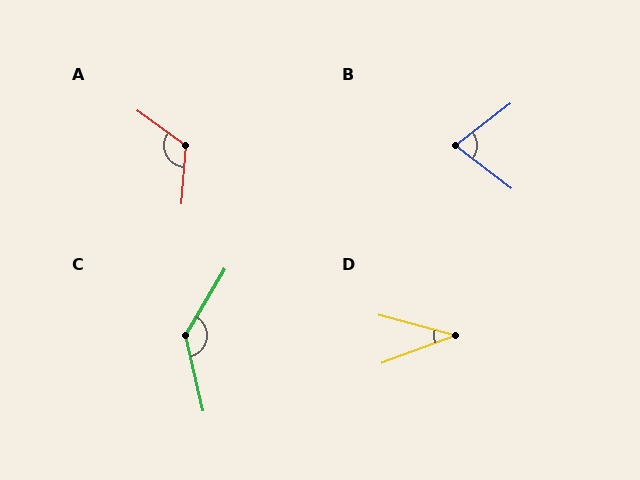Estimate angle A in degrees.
Approximately 122 degrees.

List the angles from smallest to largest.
D (35°), B (75°), A (122°), C (136°).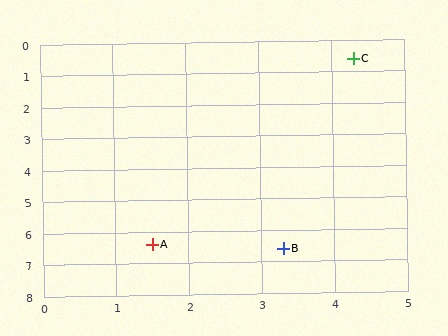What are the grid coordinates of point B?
Point B is at approximately (3.3, 6.6).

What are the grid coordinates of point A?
Point A is at approximately (1.5, 6.4).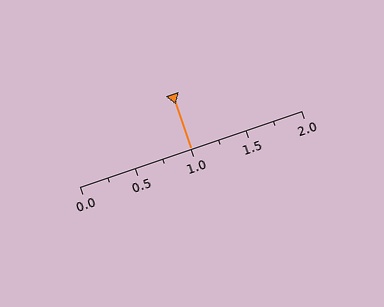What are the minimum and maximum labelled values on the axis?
The axis runs from 0.0 to 2.0.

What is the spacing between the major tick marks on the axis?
The major ticks are spaced 0.5 apart.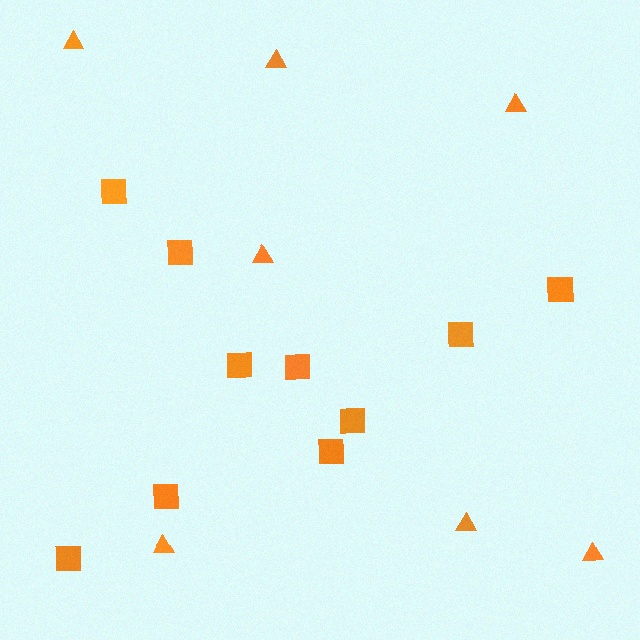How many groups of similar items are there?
There are 2 groups: one group of squares (10) and one group of triangles (7).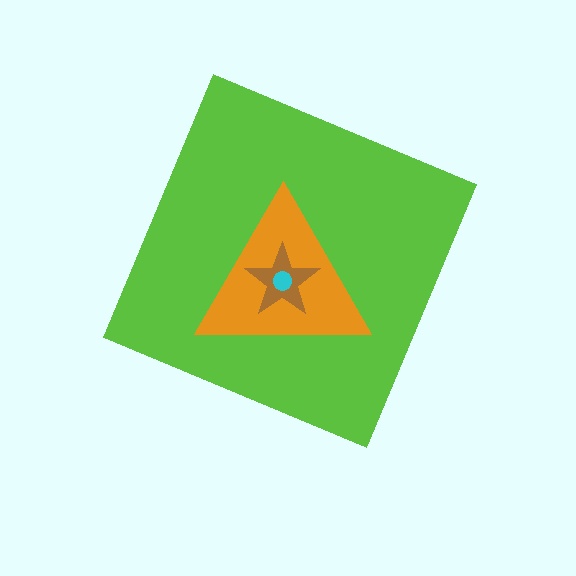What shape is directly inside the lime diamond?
The orange triangle.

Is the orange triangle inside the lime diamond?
Yes.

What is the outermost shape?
The lime diamond.